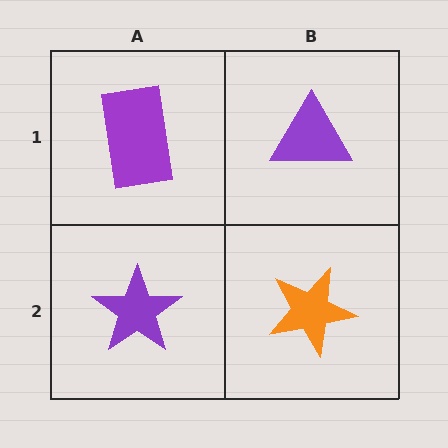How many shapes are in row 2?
2 shapes.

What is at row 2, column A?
A purple star.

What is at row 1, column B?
A purple triangle.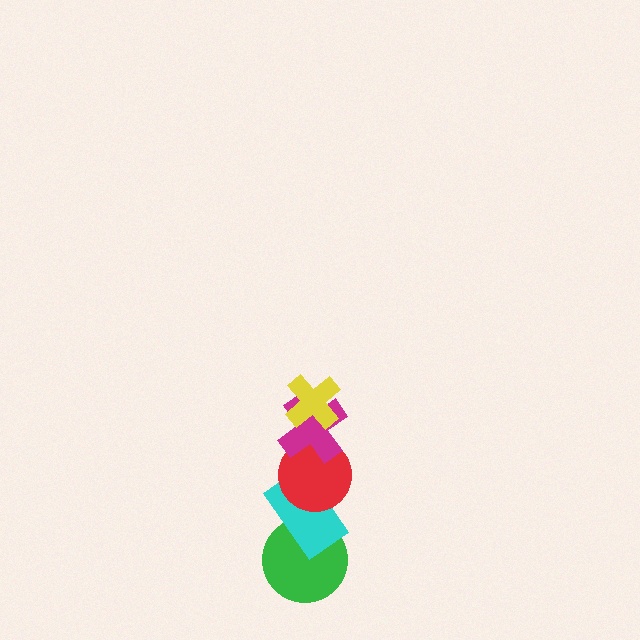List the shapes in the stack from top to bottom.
From top to bottom: the yellow cross, the magenta cross, the red circle, the cyan rectangle, the green circle.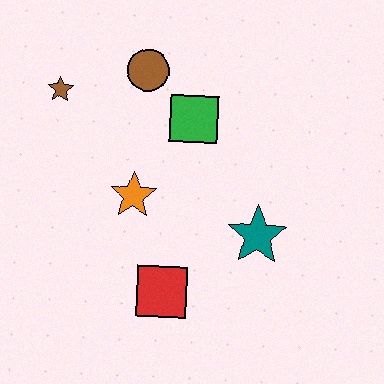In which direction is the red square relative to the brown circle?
The red square is below the brown circle.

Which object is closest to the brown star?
The brown circle is closest to the brown star.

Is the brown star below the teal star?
No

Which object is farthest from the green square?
The red square is farthest from the green square.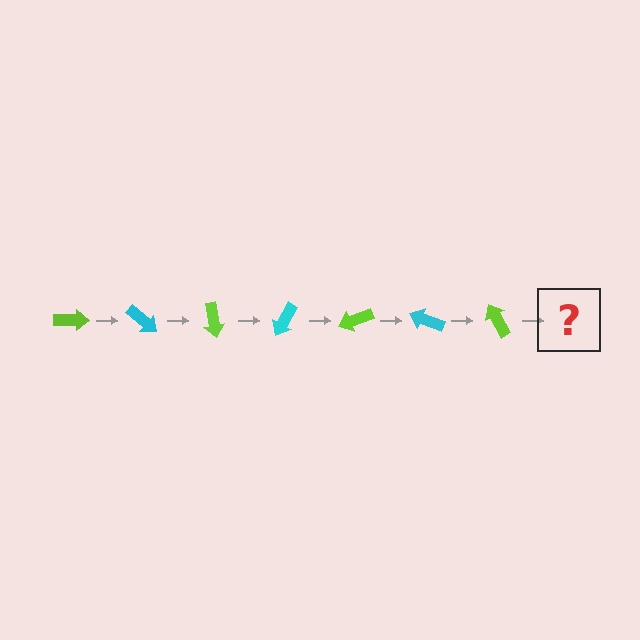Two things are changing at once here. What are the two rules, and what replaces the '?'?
The two rules are that it rotates 40 degrees each step and the color cycles through lime and cyan. The '?' should be a cyan arrow, rotated 280 degrees from the start.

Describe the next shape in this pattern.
It should be a cyan arrow, rotated 280 degrees from the start.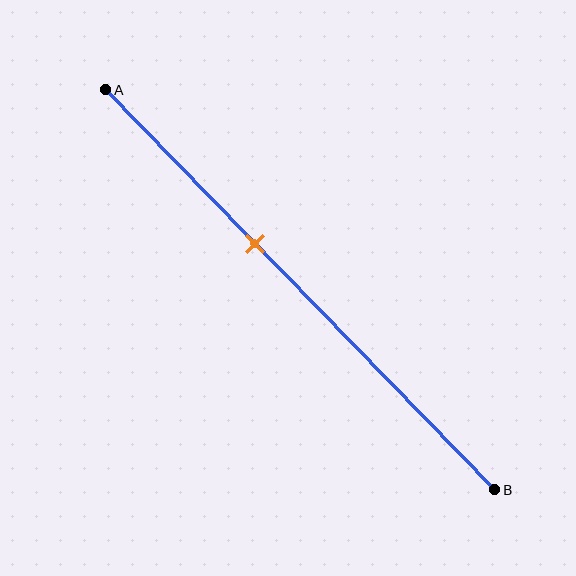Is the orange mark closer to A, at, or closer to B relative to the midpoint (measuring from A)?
The orange mark is closer to point A than the midpoint of segment AB.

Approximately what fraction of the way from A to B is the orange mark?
The orange mark is approximately 40% of the way from A to B.